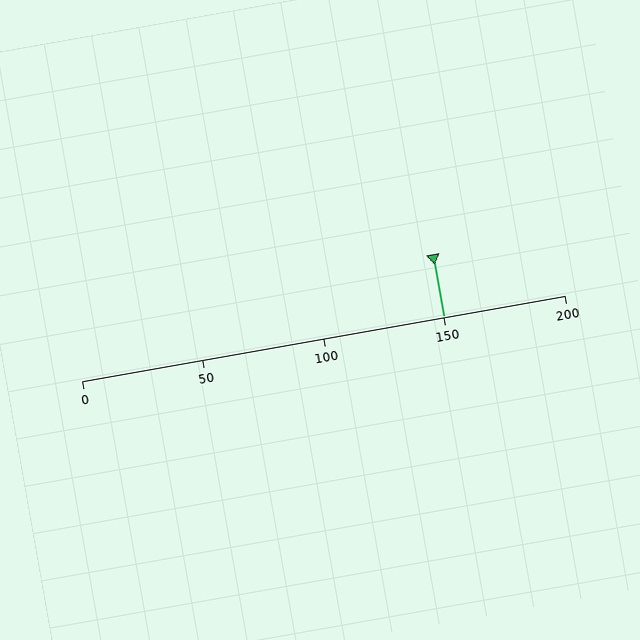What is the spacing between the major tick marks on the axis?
The major ticks are spaced 50 apart.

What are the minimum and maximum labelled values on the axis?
The axis runs from 0 to 200.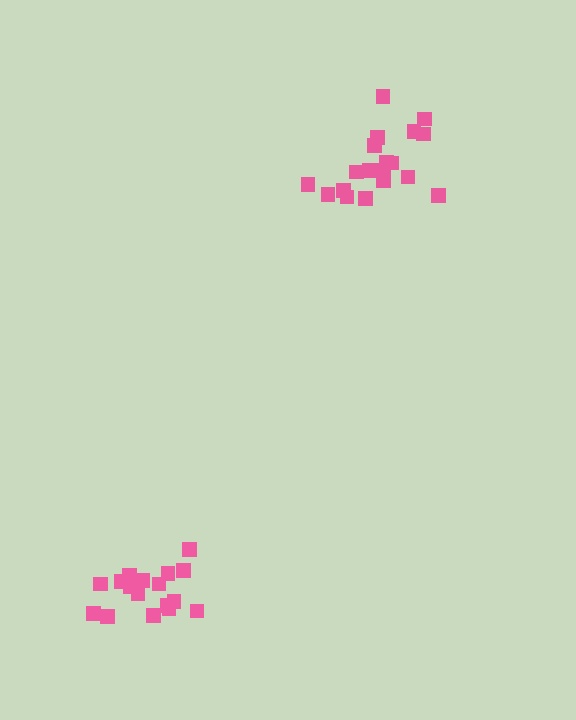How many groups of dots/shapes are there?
There are 2 groups.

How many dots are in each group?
Group 1: 19 dots, Group 2: 17 dots (36 total).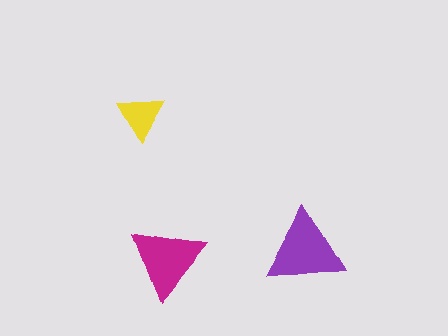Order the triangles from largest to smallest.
the purple one, the magenta one, the yellow one.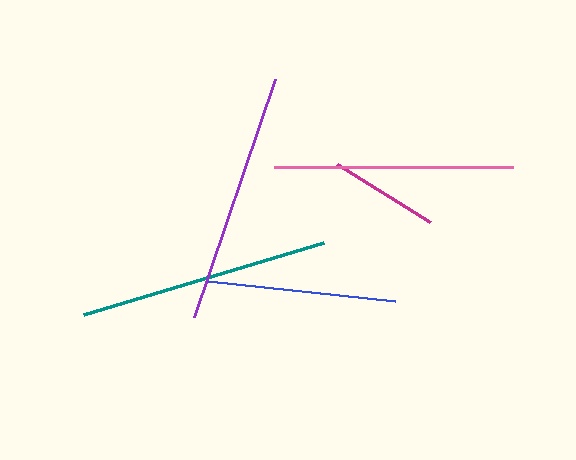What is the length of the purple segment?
The purple segment is approximately 252 pixels long.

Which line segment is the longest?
The purple line is the longest at approximately 252 pixels.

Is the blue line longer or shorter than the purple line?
The purple line is longer than the blue line.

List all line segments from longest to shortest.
From longest to shortest: purple, teal, pink, blue, magenta.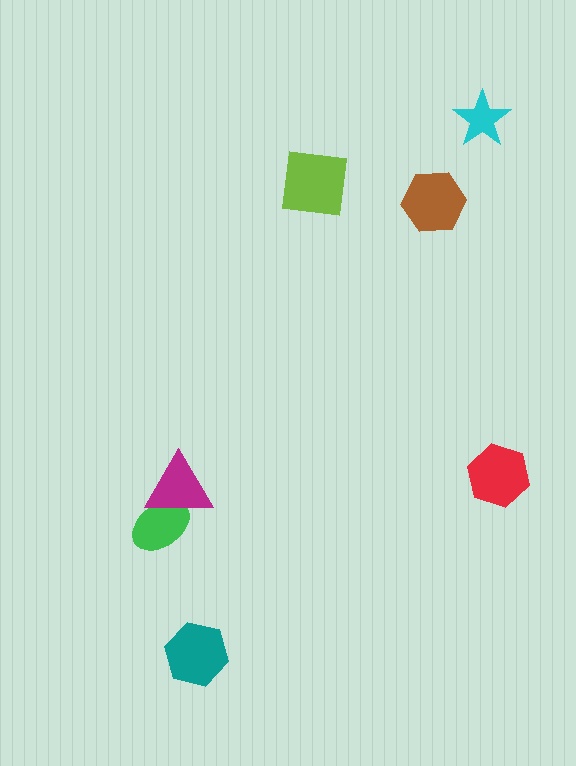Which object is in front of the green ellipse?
The magenta triangle is in front of the green ellipse.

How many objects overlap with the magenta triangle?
1 object overlaps with the magenta triangle.